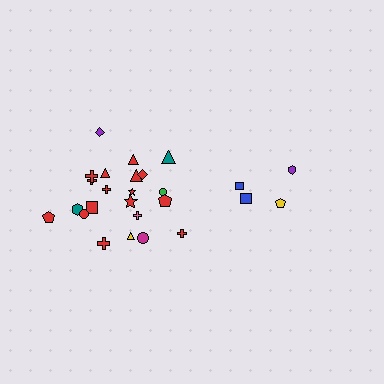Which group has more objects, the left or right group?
The left group.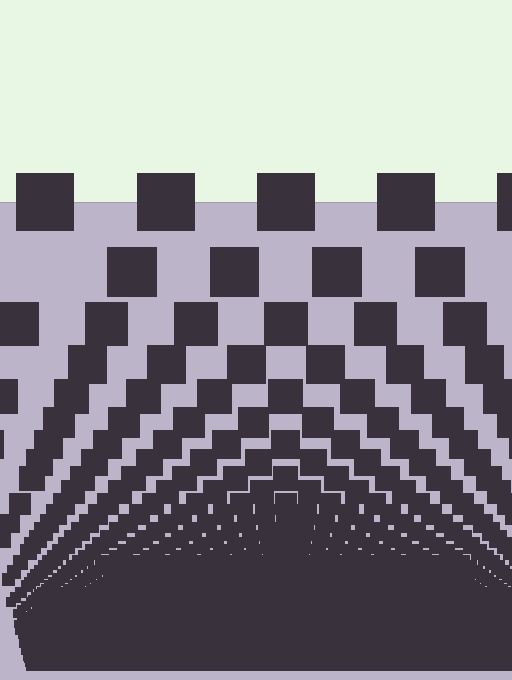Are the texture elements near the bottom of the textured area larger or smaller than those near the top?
Smaller. The gradient is inverted — elements near the bottom are smaller and denser.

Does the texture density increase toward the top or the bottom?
Density increases toward the bottom.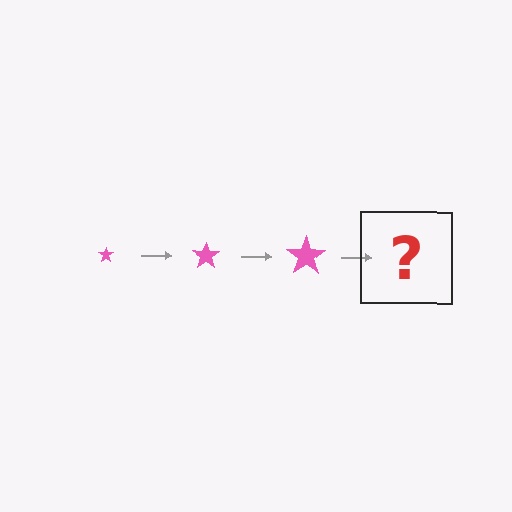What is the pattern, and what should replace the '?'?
The pattern is that the star gets progressively larger each step. The '?' should be a pink star, larger than the previous one.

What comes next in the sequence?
The next element should be a pink star, larger than the previous one.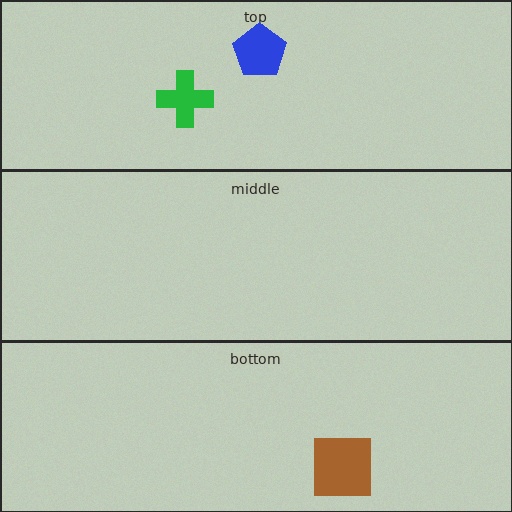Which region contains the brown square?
The bottom region.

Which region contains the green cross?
The top region.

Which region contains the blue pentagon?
The top region.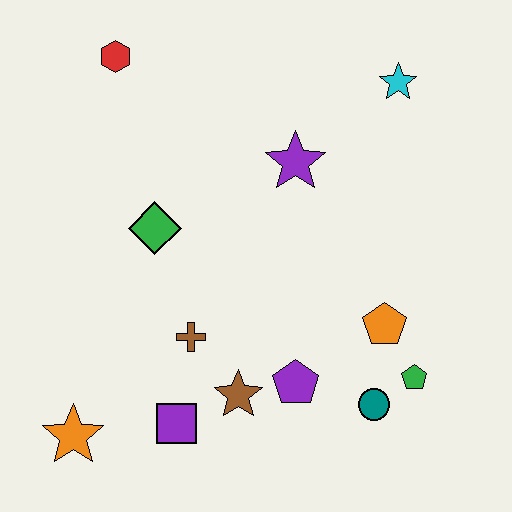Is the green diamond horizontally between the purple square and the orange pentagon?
No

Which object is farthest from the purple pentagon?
The red hexagon is farthest from the purple pentagon.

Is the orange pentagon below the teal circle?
No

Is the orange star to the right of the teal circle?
No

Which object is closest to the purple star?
The cyan star is closest to the purple star.